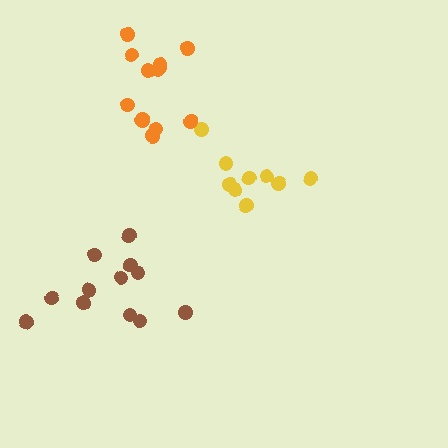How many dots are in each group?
Group 1: 9 dots, Group 2: 12 dots, Group 3: 13 dots (34 total).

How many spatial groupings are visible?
There are 3 spatial groupings.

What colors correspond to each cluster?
The clusters are colored: yellow, brown, orange.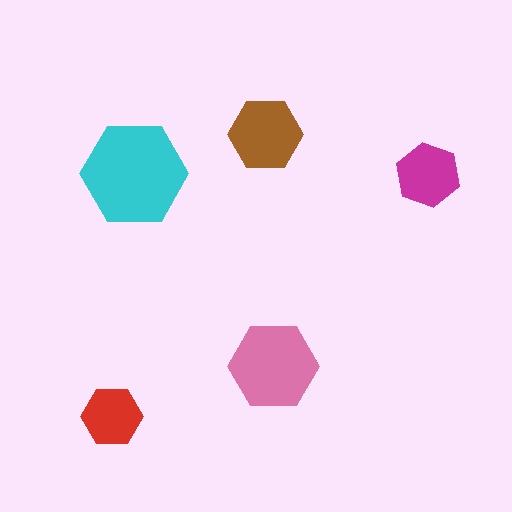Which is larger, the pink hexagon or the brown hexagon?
The pink one.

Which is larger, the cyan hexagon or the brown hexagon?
The cyan one.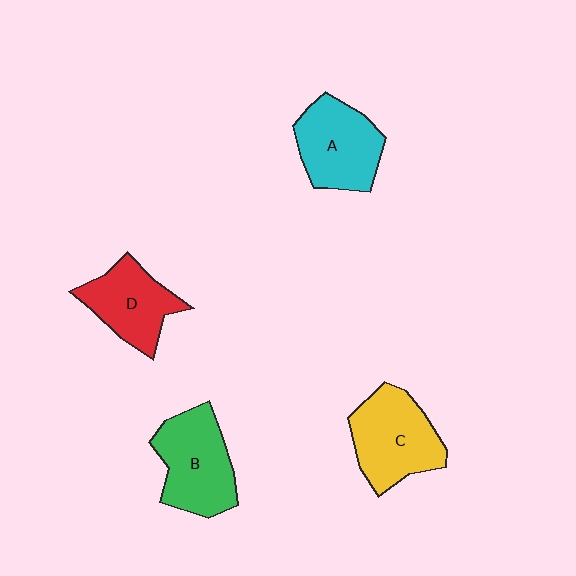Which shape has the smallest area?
Shape D (red).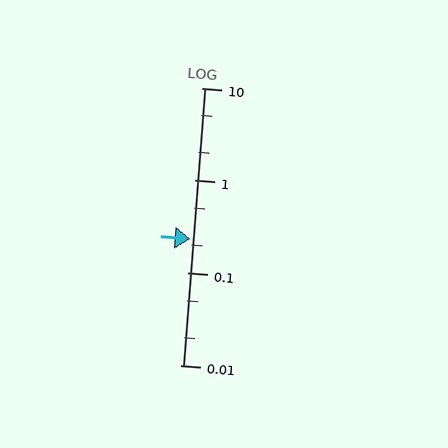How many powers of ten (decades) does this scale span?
The scale spans 3 decades, from 0.01 to 10.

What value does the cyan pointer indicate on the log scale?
The pointer indicates approximately 0.23.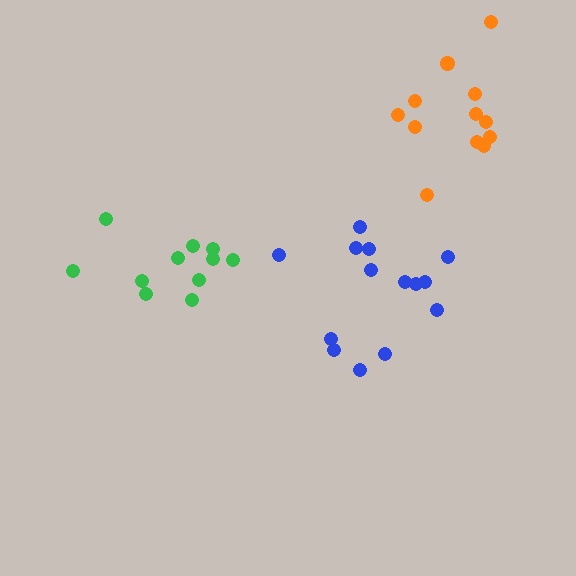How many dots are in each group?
Group 1: 11 dots, Group 2: 12 dots, Group 3: 14 dots (37 total).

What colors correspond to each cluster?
The clusters are colored: green, orange, blue.